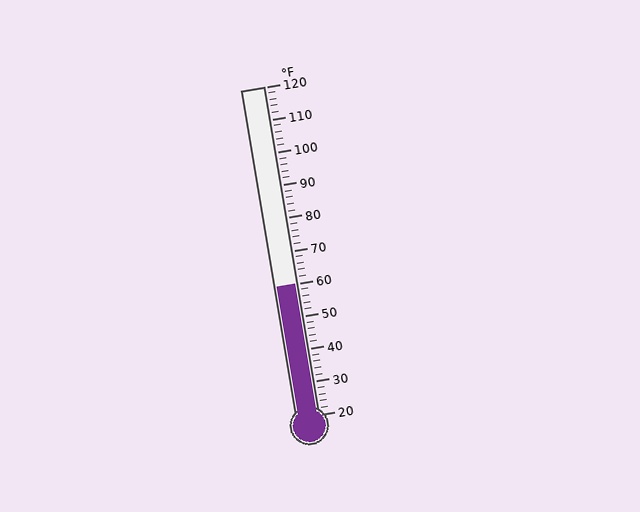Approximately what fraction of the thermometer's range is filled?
The thermometer is filled to approximately 40% of its range.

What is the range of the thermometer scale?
The thermometer scale ranges from 20°F to 120°F.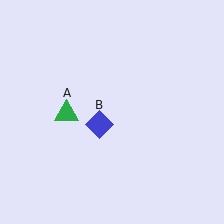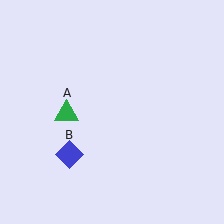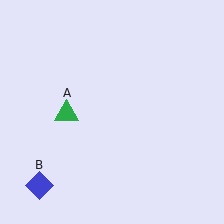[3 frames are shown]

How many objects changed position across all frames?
1 object changed position: blue diamond (object B).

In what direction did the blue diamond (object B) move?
The blue diamond (object B) moved down and to the left.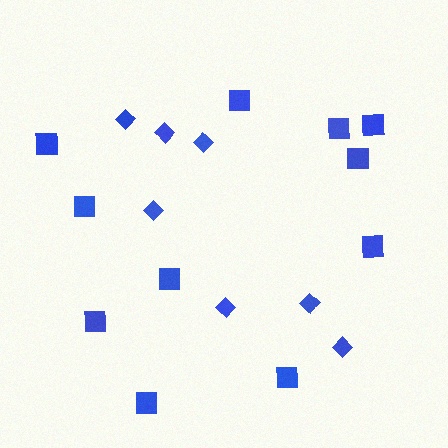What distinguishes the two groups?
There are 2 groups: one group of diamonds (7) and one group of squares (11).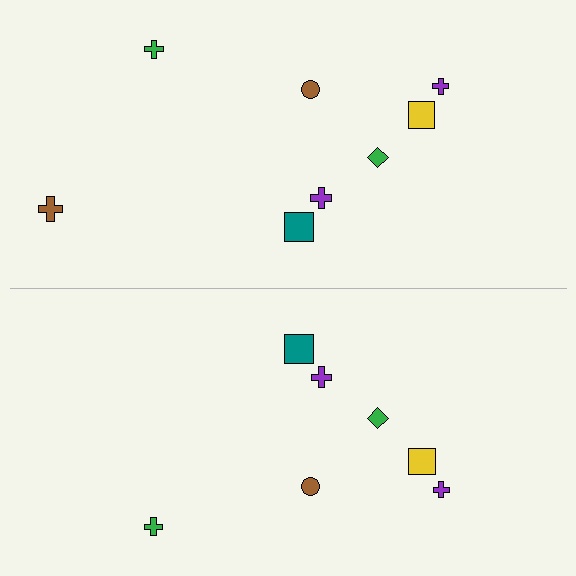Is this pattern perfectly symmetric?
No, the pattern is not perfectly symmetric. A brown cross is missing from the bottom side.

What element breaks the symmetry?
A brown cross is missing from the bottom side.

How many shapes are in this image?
There are 15 shapes in this image.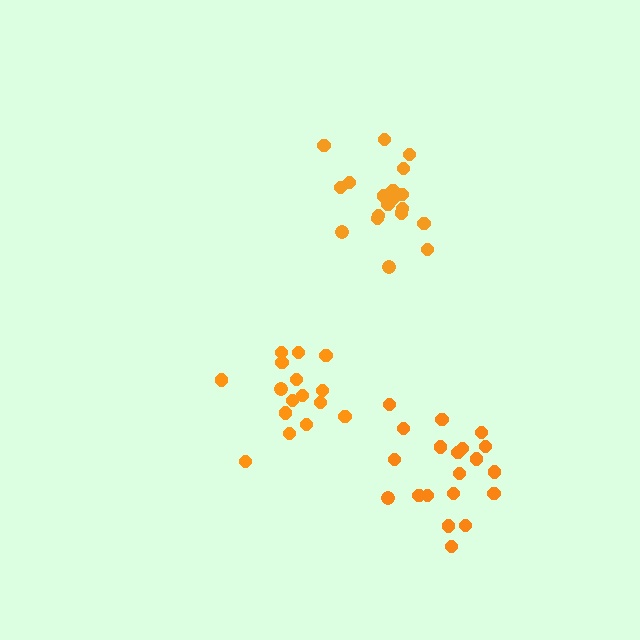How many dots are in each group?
Group 1: 16 dots, Group 2: 20 dots, Group 3: 19 dots (55 total).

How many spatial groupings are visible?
There are 3 spatial groupings.